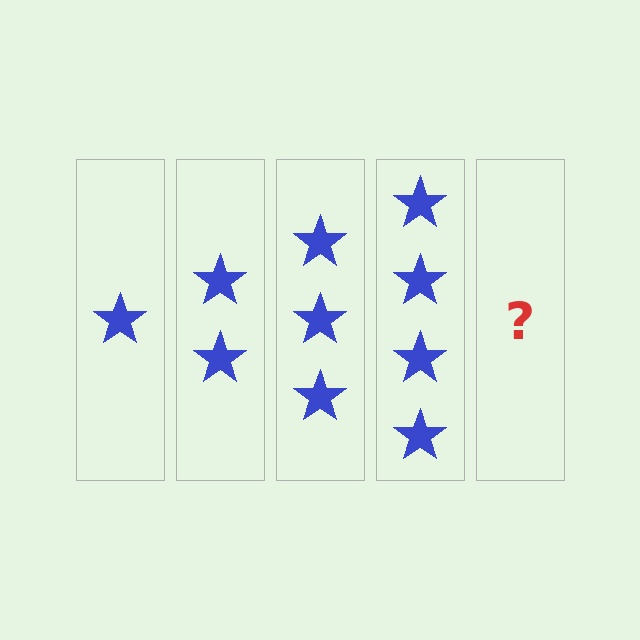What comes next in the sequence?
The next element should be 5 stars.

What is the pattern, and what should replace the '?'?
The pattern is that each step adds one more star. The '?' should be 5 stars.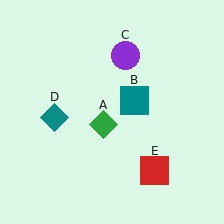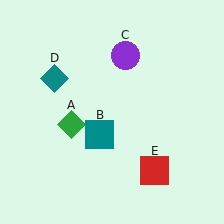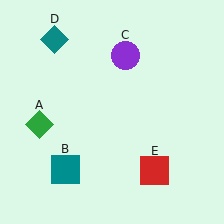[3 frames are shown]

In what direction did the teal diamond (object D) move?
The teal diamond (object D) moved up.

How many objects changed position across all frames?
3 objects changed position: green diamond (object A), teal square (object B), teal diamond (object D).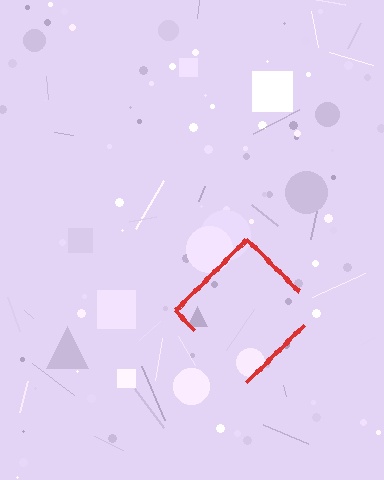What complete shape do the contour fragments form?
The contour fragments form a diamond.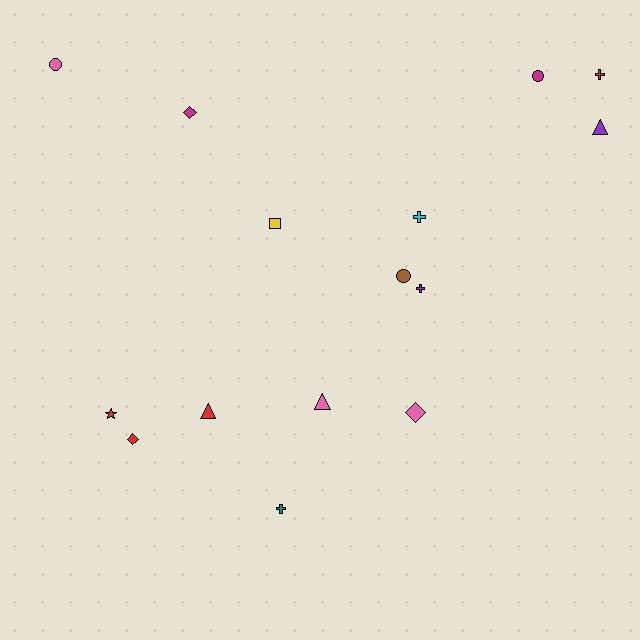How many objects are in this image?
There are 15 objects.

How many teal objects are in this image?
There is 1 teal object.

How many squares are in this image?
There is 1 square.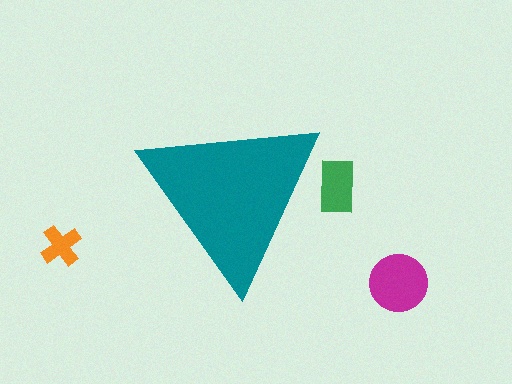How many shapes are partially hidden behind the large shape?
1 shape is partially hidden.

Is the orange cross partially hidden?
No, the orange cross is fully visible.